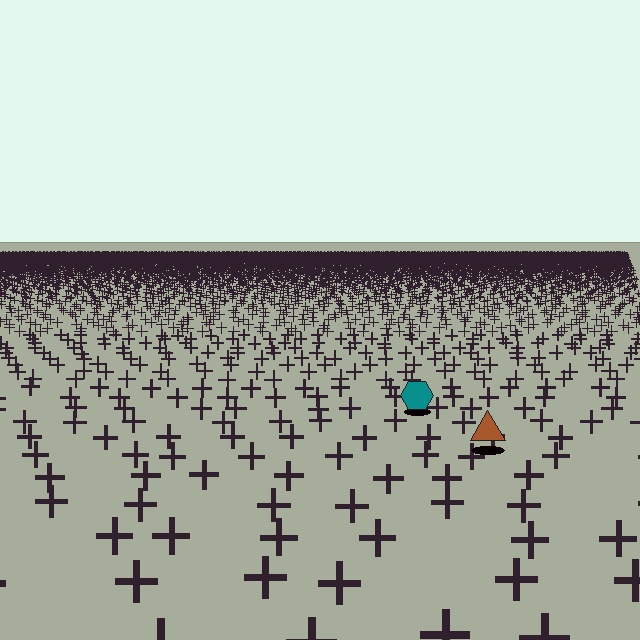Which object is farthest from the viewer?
The teal hexagon is farthest from the viewer. It appears smaller and the ground texture around it is denser.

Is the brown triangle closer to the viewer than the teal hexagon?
Yes. The brown triangle is closer — you can tell from the texture gradient: the ground texture is coarser near it.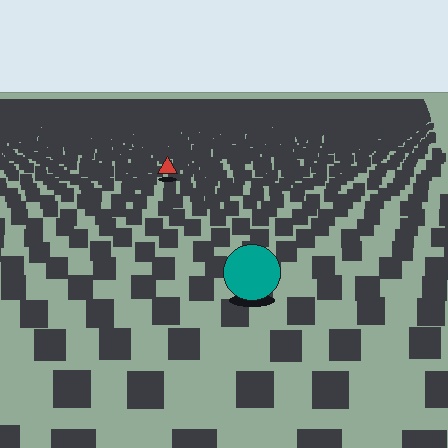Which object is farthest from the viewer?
The red triangle is farthest from the viewer. It appears smaller and the ground texture around it is denser.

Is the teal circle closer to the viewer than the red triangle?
Yes. The teal circle is closer — you can tell from the texture gradient: the ground texture is coarser near it.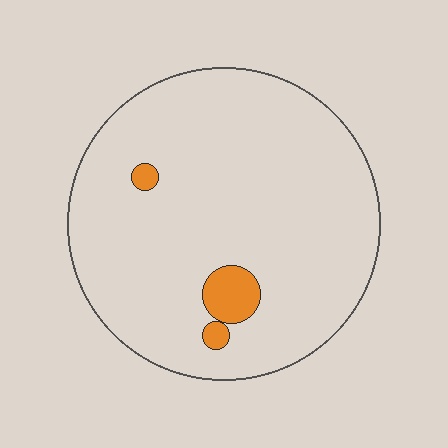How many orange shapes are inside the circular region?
3.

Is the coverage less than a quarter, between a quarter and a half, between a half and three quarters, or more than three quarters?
Less than a quarter.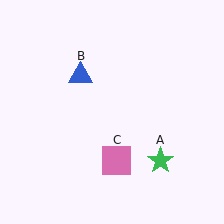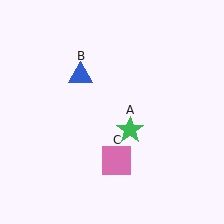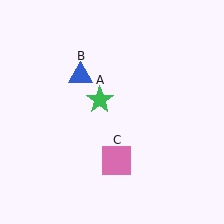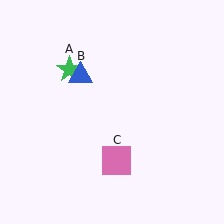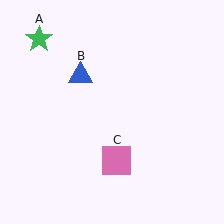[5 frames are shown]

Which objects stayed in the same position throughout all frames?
Blue triangle (object B) and pink square (object C) remained stationary.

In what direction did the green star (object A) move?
The green star (object A) moved up and to the left.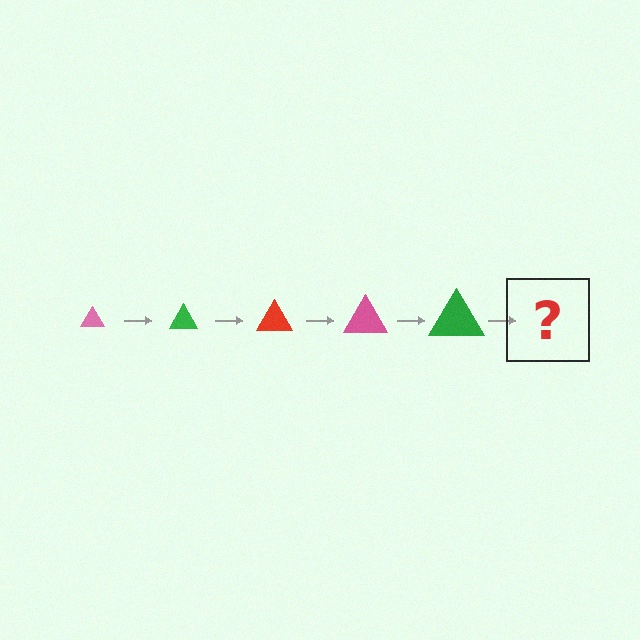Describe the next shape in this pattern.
It should be a red triangle, larger than the previous one.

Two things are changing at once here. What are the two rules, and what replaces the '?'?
The two rules are that the triangle grows larger each step and the color cycles through pink, green, and red. The '?' should be a red triangle, larger than the previous one.